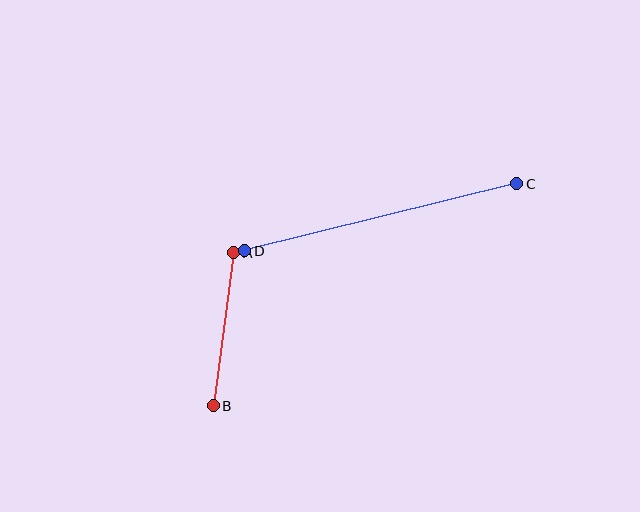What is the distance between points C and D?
The distance is approximately 280 pixels.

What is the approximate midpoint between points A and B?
The midpoint is at approximately (224, 329) pixels.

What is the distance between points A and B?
The distance is approximately 154 pixels.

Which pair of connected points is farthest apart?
Points C and D are farthest apart.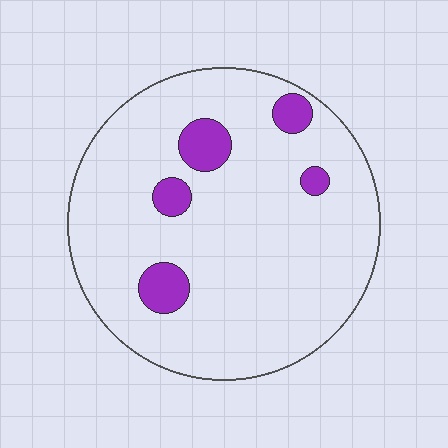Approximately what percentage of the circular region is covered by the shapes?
Approximately 10%.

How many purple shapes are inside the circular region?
5.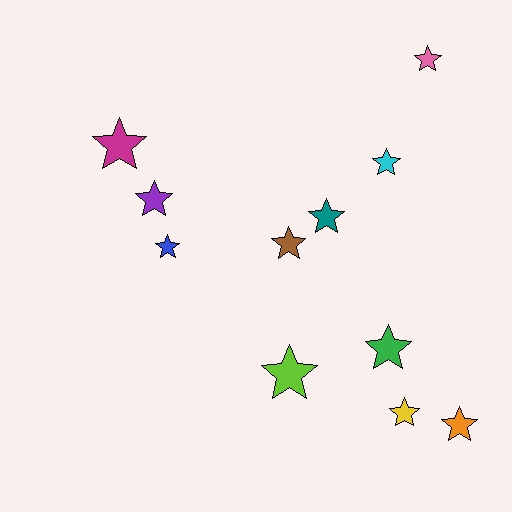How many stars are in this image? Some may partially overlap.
There are 11 stars.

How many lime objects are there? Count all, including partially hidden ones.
There is 1 lime object.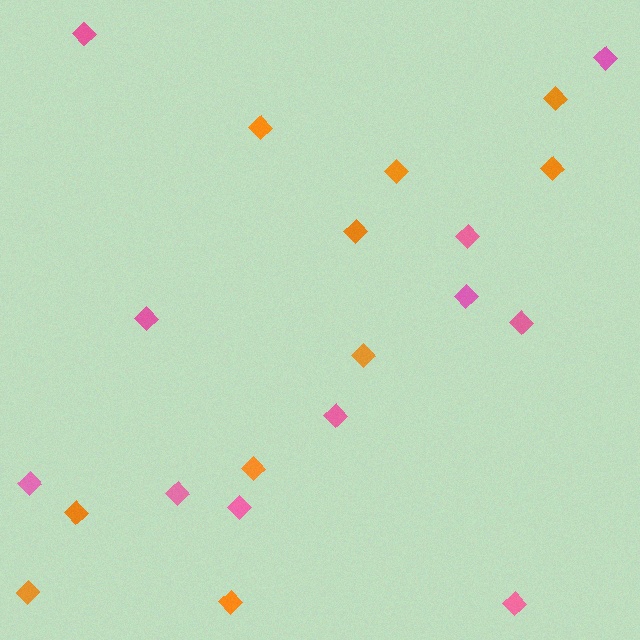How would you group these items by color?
There are 2 groups: one group of orange diamonds (10) and one group of pink diamonds (11).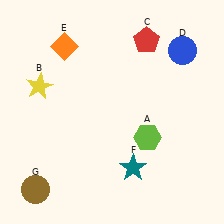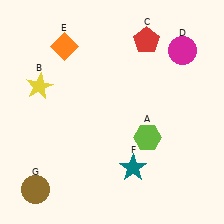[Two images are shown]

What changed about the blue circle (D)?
In Image 1, D is blue. In Image 2, it changed to magenta.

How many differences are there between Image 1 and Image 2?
There is 1 difference between the two images.